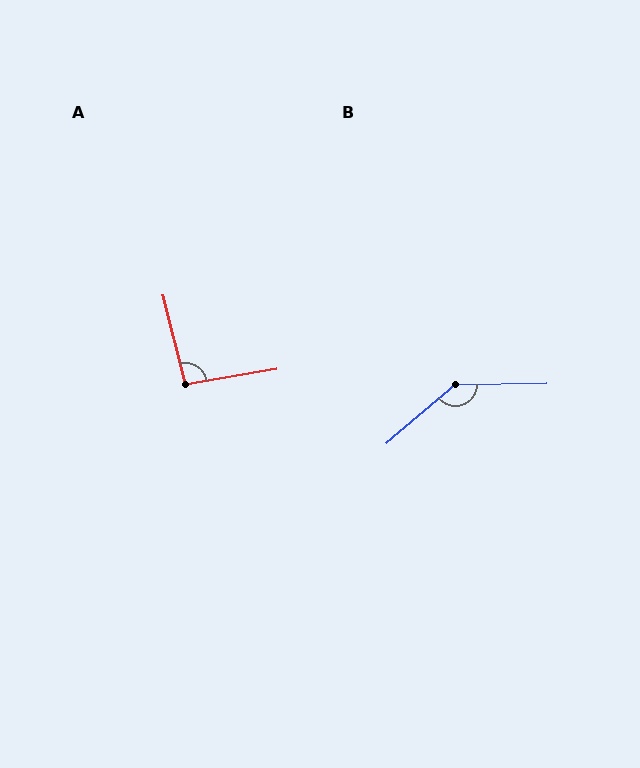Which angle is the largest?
B, at approximately 141 degrees.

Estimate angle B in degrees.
Approximately 141 degrees.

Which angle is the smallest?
A, at approximately 95 degrees.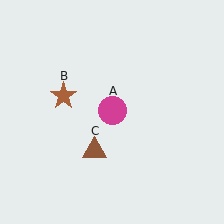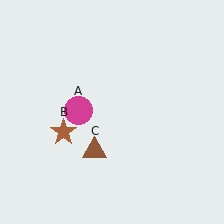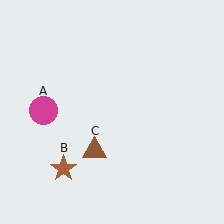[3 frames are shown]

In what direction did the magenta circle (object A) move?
The magenta circle (object A) moved left.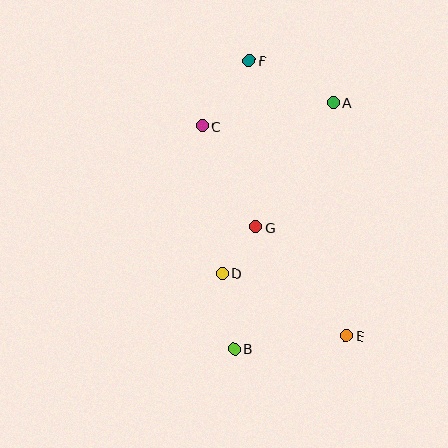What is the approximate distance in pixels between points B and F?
The distance between B and F is approximately 289 pixels.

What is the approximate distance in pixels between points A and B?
The distance between A and B is approximately 265 pixels.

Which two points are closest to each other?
Points D and G are closest to each other.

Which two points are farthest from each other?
Points E and F are farthest from each other.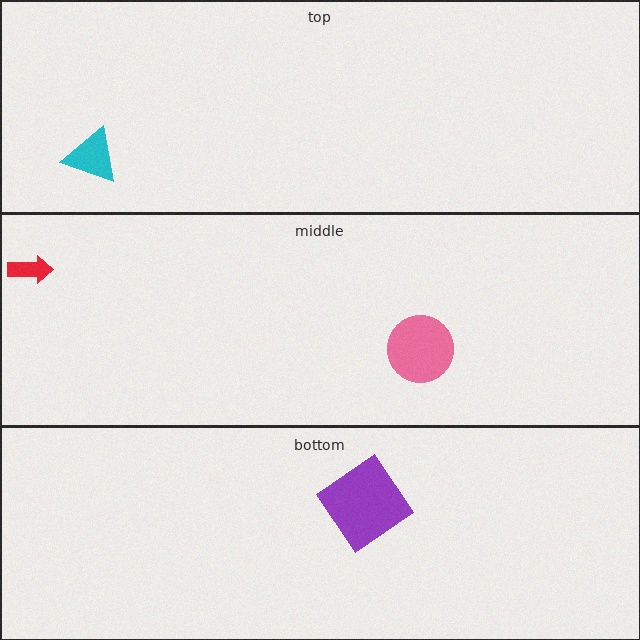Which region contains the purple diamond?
The bottom region.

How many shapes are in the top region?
1.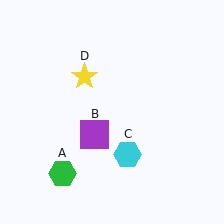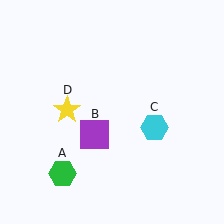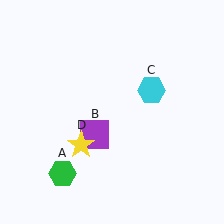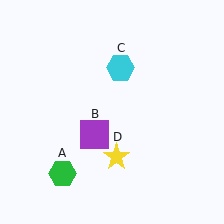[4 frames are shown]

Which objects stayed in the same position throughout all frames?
Green hexagon (object A) and purple square (object B) remained stationary.